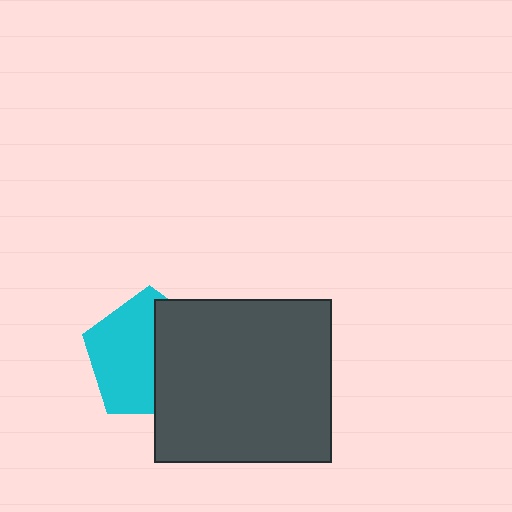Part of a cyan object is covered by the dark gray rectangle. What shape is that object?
It is a pentagon.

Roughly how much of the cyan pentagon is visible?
About half of it is visible (roughly 55%).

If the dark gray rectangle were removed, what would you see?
You would see the complete cyan pentagon.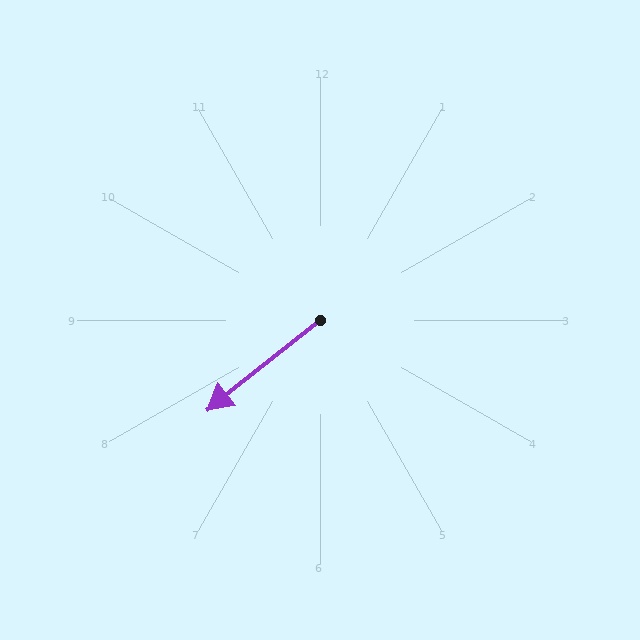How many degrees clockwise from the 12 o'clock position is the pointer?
Approximately 232 degrees.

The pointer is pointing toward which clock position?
Roughly 8 o'clock.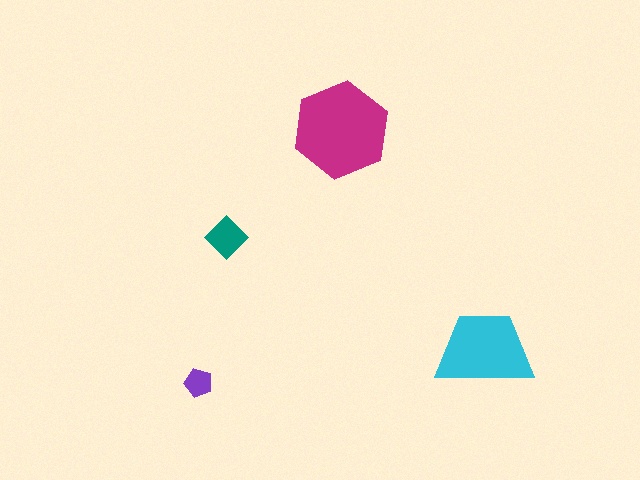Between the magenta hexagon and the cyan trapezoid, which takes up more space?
The magenta hexagon.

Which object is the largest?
The magenta hexagon.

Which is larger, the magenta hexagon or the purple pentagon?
The magenta hexagon.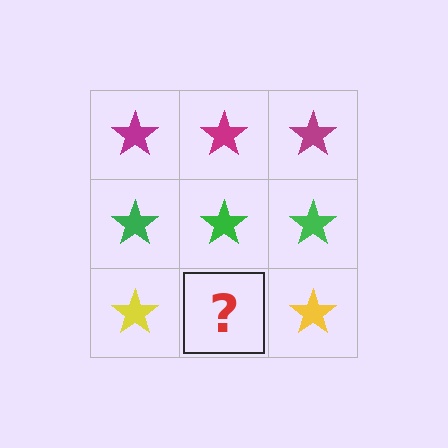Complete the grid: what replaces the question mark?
The question mark should be replaced with a yellow star.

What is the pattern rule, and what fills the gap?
The rule is that each row has a consistent color. The gap should be filled with a yellow star.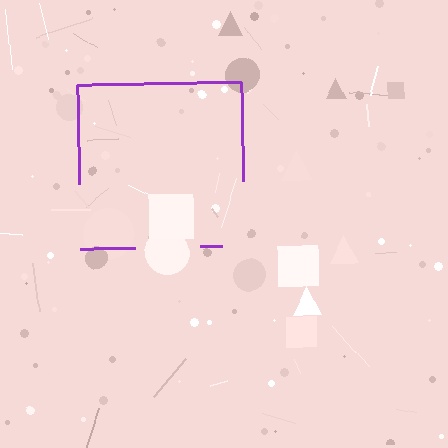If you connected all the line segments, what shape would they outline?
They would outline a square.